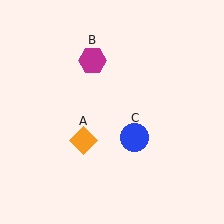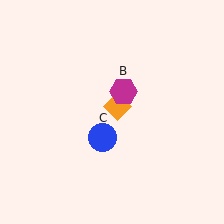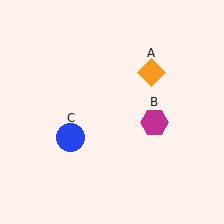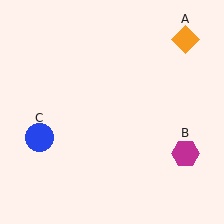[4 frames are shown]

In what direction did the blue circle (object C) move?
The blue circle (object C) moved left.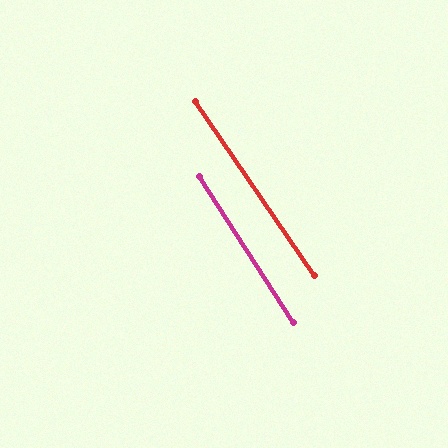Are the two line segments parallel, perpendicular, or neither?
Parallel — their directions differ by only 1.7°.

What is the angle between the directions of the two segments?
Approximately 2 degrees.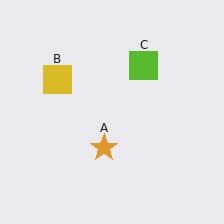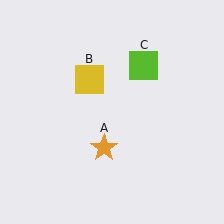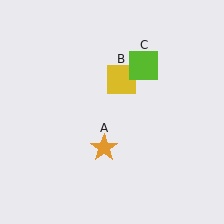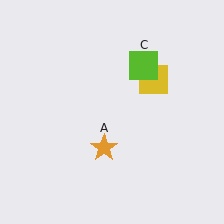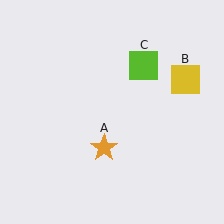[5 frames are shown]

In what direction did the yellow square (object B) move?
The yellow square (object B) moved right.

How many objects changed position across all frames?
1 object changed position: yellow square (object B).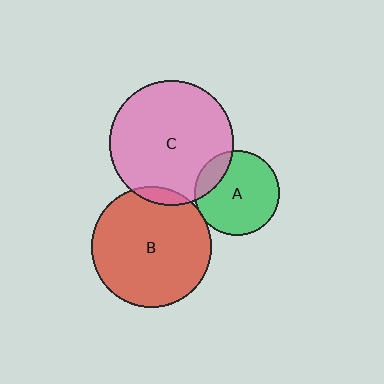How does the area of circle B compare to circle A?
Approximately 2.0 times.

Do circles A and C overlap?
Yes.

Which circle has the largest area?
Circle C (pink).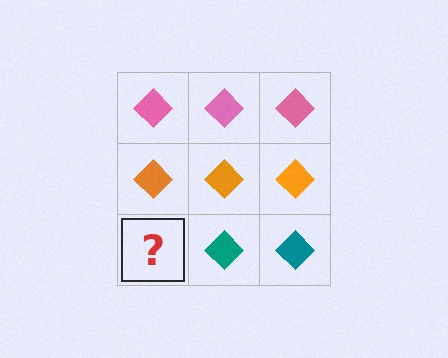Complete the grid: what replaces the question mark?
The question mark should be replaced with a teal diamond.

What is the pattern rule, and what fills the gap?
The rule is that each row has a consistent color. The gap should be filled with a teal diamond.